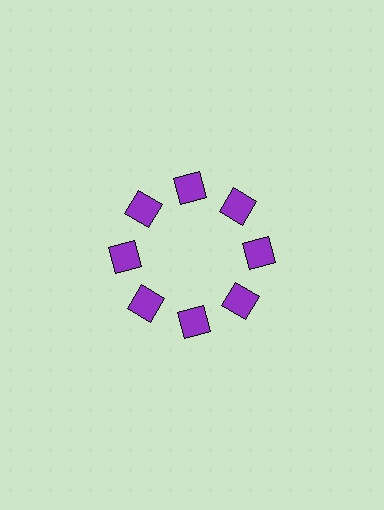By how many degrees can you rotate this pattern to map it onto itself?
The pattern maps onto itself every 45 degrees of rotation.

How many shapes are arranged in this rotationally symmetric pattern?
There are 8 shapes, arranged in 8 groups of 1.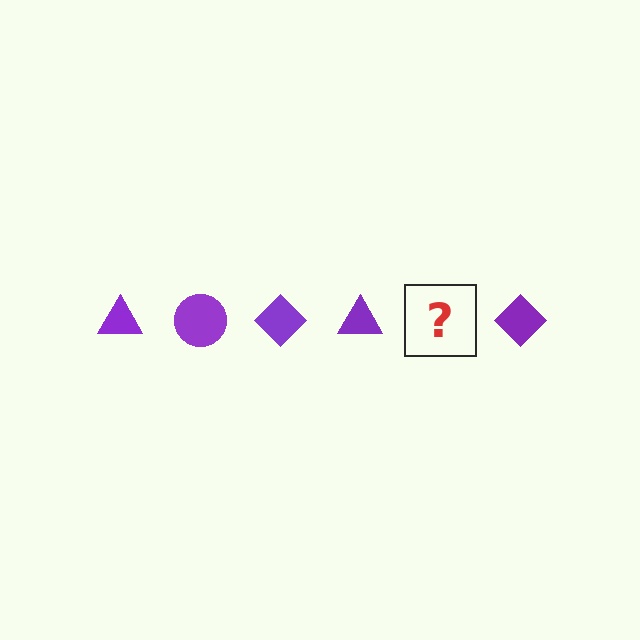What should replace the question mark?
The question mark should be replaced with a purple circle.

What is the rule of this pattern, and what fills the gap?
The rule is that the pattern cycles through triangle, circle, diamond shapes in purple. The gap should be filled with a purple circle.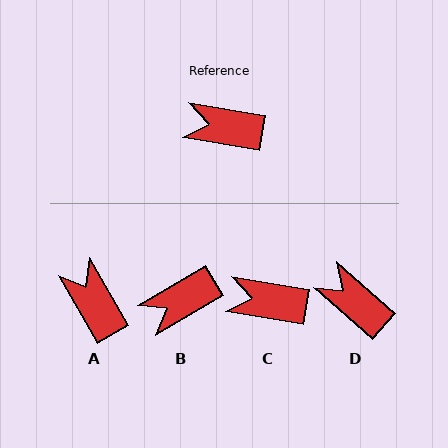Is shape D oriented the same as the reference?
No, it is off by about 32 degrees.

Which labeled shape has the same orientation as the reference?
C.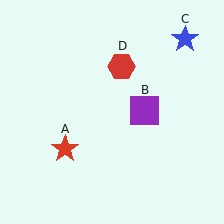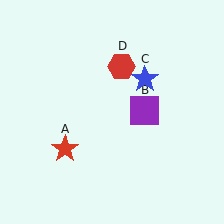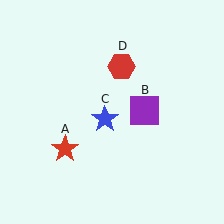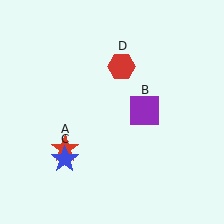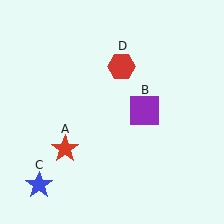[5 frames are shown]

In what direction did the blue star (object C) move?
The blue star (object C) moved down and to the left.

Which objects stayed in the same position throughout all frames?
Red star (object A) and purple square (object B) and red hexagon (object D) remained stationary.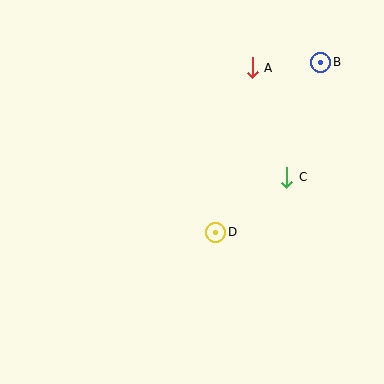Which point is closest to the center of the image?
Point D at (216, 232) is closest to the center.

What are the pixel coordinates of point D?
Point D is at (216, 232).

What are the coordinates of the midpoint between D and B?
The midpoint between D and B is at (268, 147).